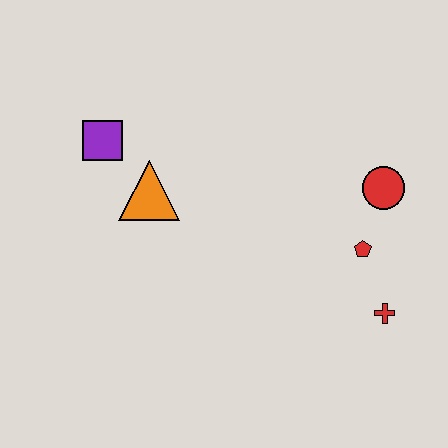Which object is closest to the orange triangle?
The purple square is closest to the orange triangle.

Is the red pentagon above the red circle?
No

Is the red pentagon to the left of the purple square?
No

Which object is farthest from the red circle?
The purple square is farthest from the red circle.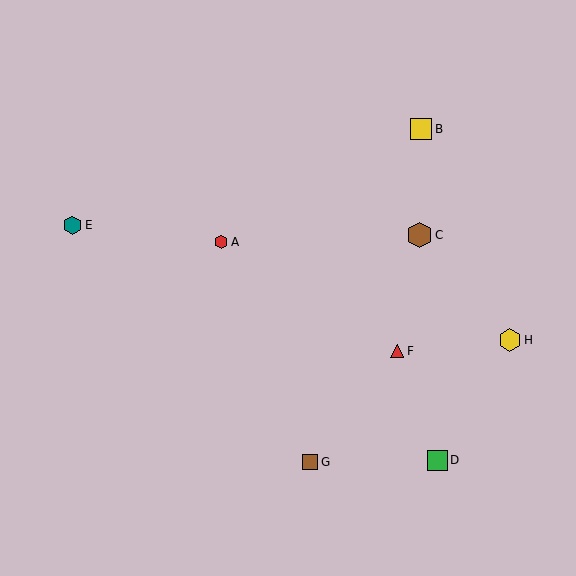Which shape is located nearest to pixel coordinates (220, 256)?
The red hexagon (labeled A) at (221, 242) is nearest to that location.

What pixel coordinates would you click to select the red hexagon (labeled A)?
Click at (221, 242) to select the red hexagon A.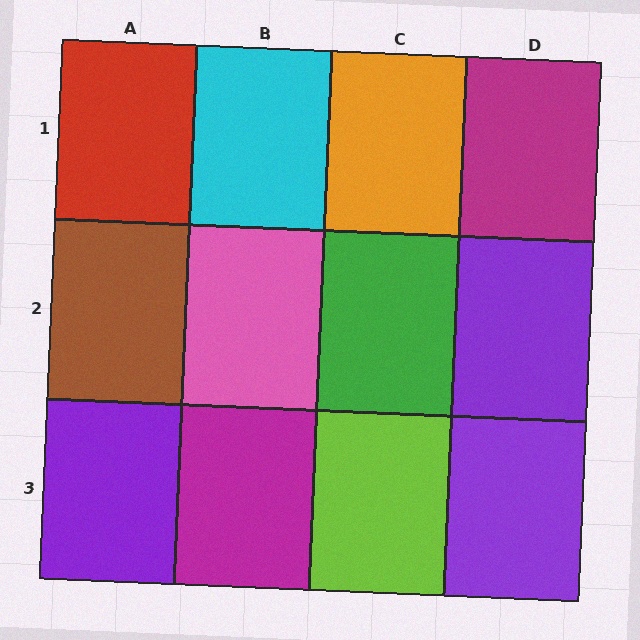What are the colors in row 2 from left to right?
Brown, pink, green, purple.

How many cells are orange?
1 cell is orange.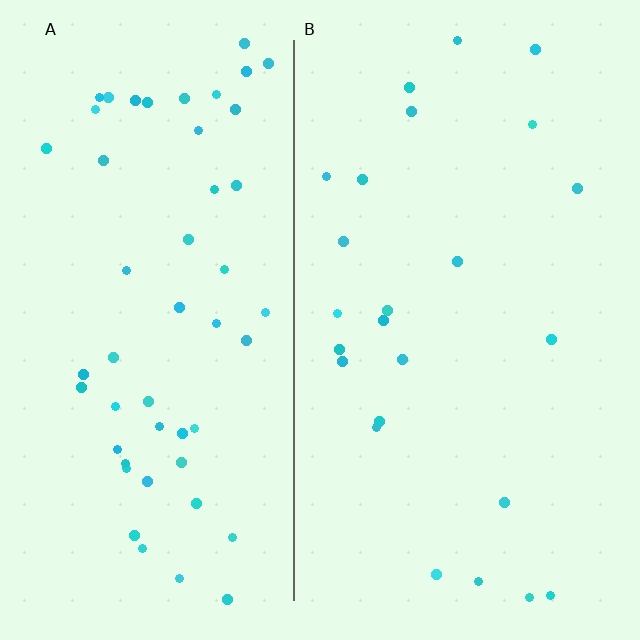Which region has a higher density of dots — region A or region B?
A (the left).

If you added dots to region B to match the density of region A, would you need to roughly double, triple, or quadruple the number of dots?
Approximately double.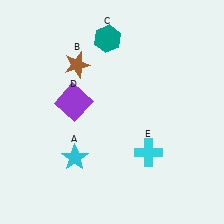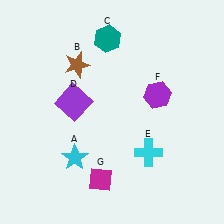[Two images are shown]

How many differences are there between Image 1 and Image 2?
There are 2 differences between the two images.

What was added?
A purple hexagon (F), a magenta diamond (G) were added in Image 2.